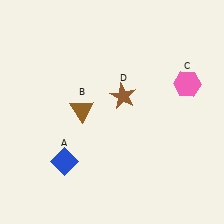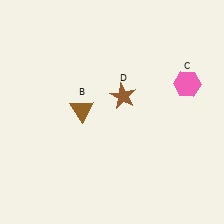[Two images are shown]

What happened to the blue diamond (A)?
The blue diamond (A) was removed in Image 2. It was in the bottom-left area of Image 1.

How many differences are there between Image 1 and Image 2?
There is 1 difference between the two images.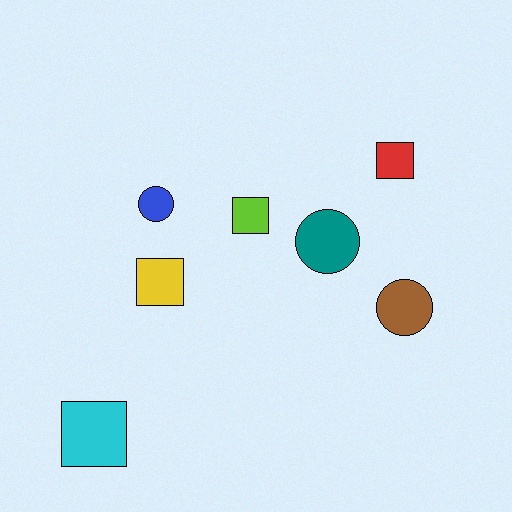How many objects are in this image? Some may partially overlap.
There are 7 objects.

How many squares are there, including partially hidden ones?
There are 4 squares.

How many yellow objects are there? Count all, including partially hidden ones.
There is 1 yellow object.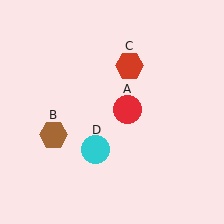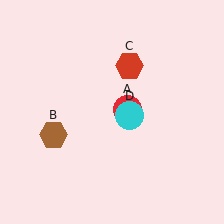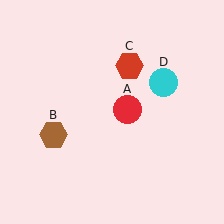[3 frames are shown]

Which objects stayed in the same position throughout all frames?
Red circle (object A) and brown hexagon (object B) and red hexagon (object C) remained stationary.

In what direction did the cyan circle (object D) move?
The cyan circle (object D) moved up and to the right.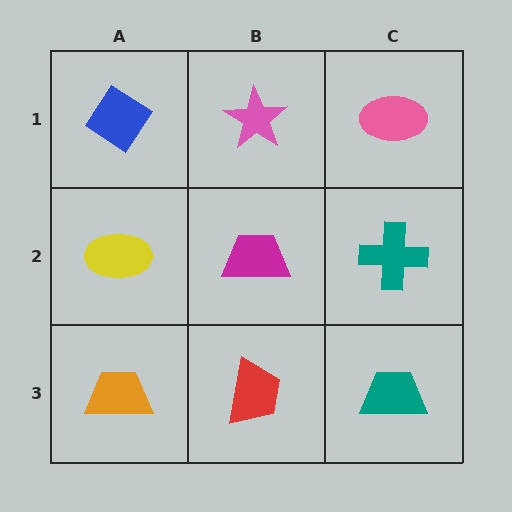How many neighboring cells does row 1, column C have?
2.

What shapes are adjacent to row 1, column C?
A teal cross (row 2, column C), a pink star (row 1, column B).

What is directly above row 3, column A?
A yellow ellipse.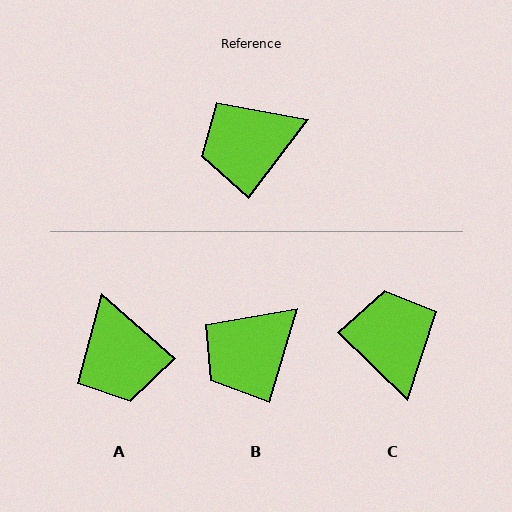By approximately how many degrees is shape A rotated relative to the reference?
Approximately 86 degrees counter-clockwise.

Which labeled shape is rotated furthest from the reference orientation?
C, about 97 degrees away.